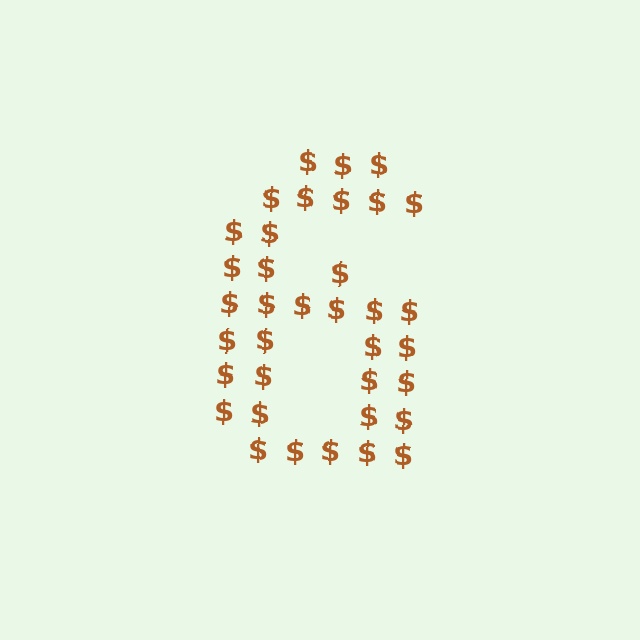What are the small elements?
The small elements are dollar signs.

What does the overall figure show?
The overall figure shows the digit 6.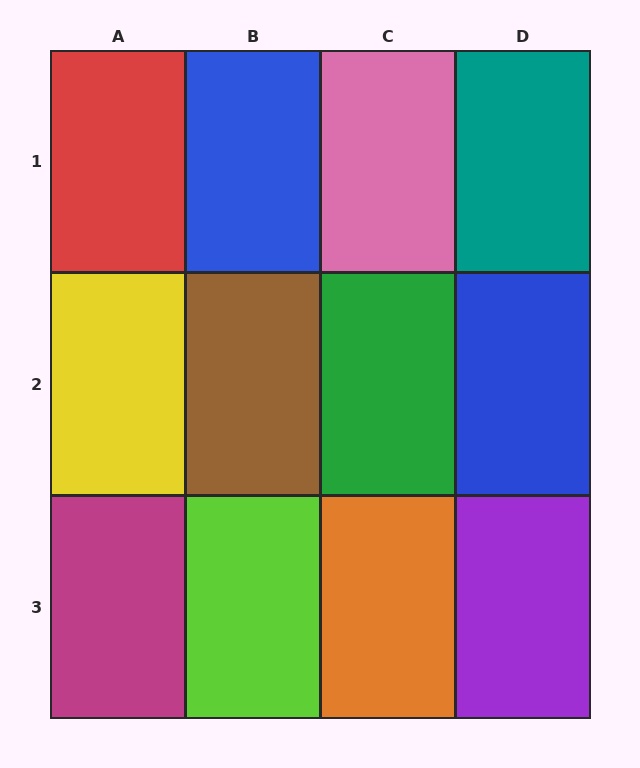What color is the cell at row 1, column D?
Teal.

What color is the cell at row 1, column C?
Pink.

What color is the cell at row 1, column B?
Blue.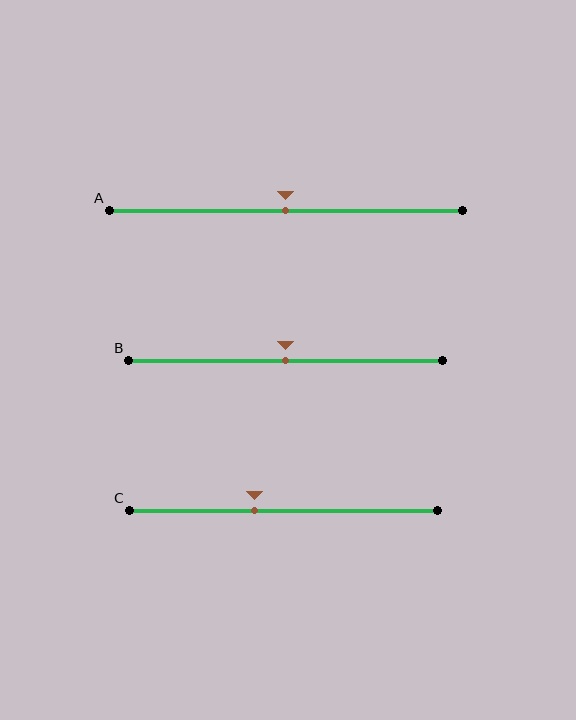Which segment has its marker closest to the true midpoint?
Segment A has its marker closest to the true midpoint.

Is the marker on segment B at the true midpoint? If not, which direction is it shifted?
Yes, the marker on segment B is at the true midpoint.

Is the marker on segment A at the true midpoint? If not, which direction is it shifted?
Yes, the marker on segment A is at the true midpoint.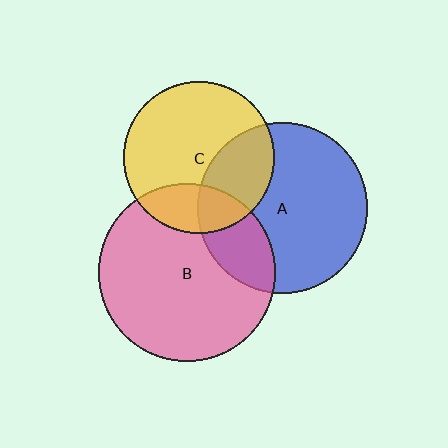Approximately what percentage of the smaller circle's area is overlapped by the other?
Approximately 30%.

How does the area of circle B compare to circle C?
Approximately 1.4 times.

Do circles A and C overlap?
Yes.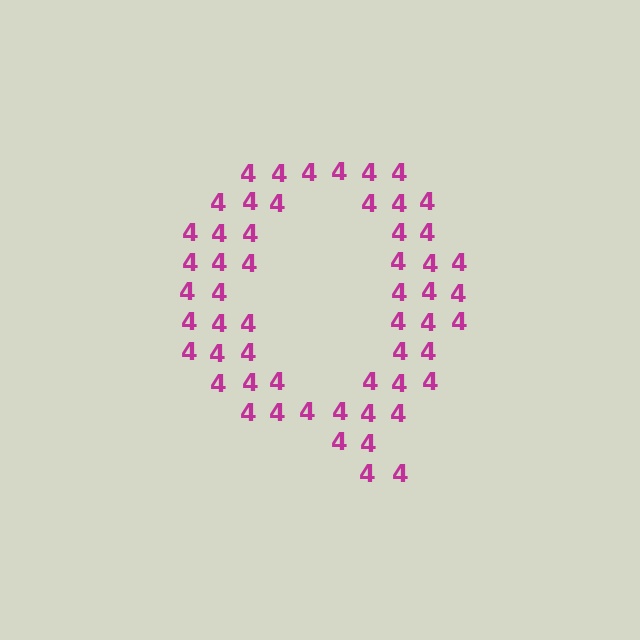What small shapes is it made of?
It is made of small digit 4's.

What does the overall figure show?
The overall figure shows the letter Q.